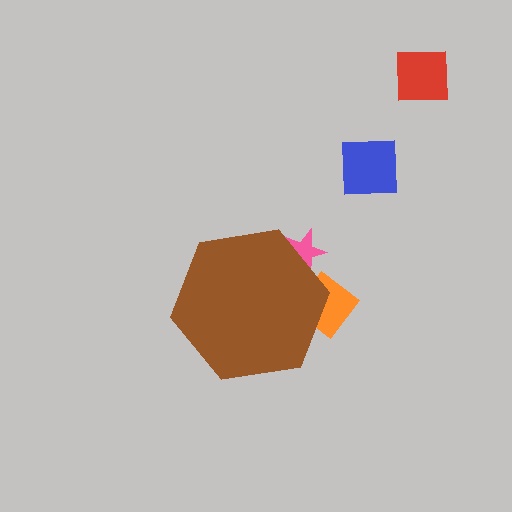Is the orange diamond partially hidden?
Yes, the orange diamond is partially hidden behind the brown hexagon.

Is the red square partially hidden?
No, the red square is fully visible.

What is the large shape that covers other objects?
A brown hexagon.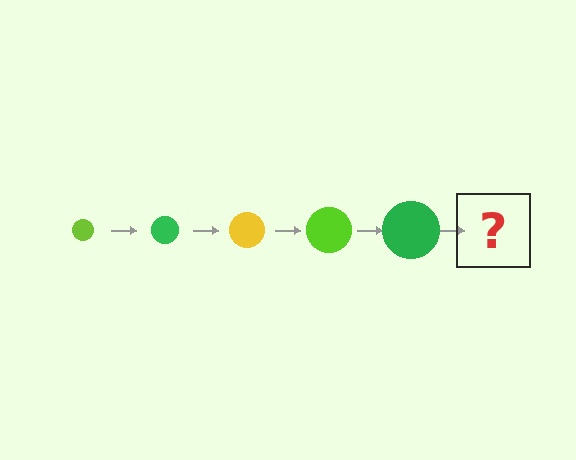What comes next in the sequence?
The next element should be a yellow circle, larger than the previous one.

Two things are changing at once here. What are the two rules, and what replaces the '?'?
The two rules are that the circle grows larger each step and the color cycles through lime, green, and yellow. The '?' should be a yellow circle, larger than the previous one.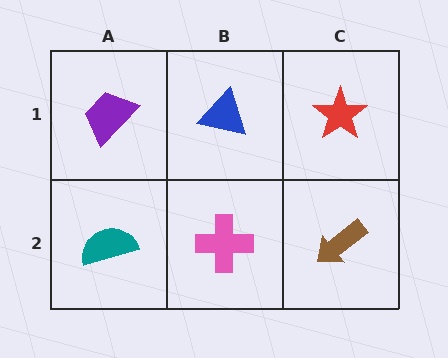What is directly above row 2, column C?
A red star.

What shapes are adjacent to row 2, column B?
A blue triangle (row 1, column B), a teal semicircle (row 2, column A), a brown arrow (row 2, column C).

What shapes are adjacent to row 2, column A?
A purple trapezoid (row 1, column A), a pink cross (row 2, column B).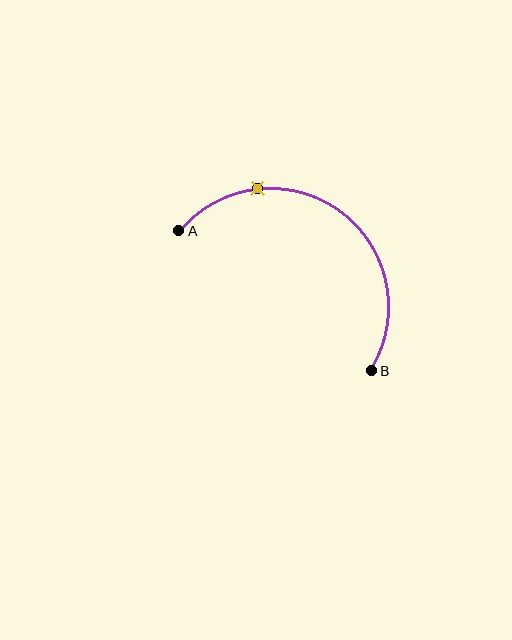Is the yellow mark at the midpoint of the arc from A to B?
No. The yellow mark lies on the arc but is closer to endpoint A. The arc midpoint would be at the point on the curve equidistant along the arc from both A and B.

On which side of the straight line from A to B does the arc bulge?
The arc bulges above and to the right of the straight line connecting A and B.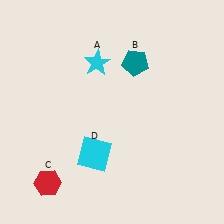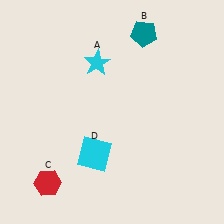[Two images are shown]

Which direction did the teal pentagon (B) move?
The teal pentagon (B) moved up.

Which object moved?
The teal pentagon (B) moved up.